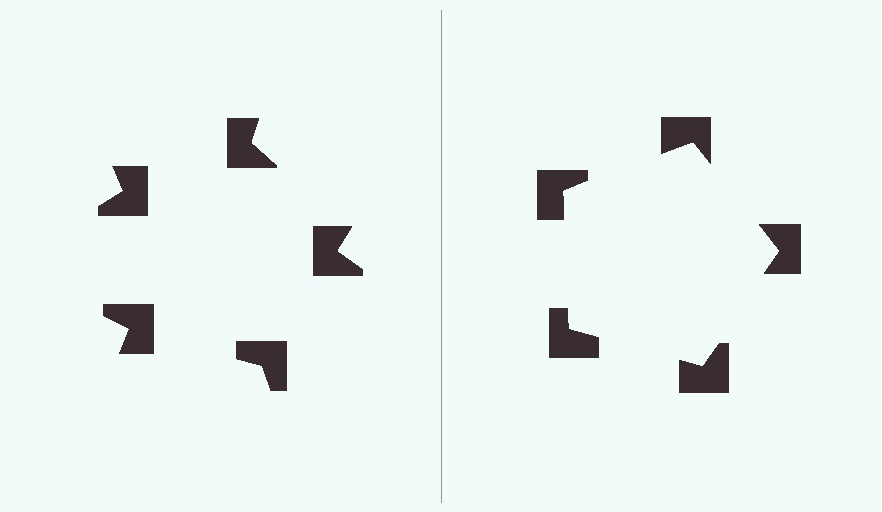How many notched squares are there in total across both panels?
10 — 5 on each side.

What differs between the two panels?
The notched squares are positioned identically on both sides; only the wedge orientations differ. On the right they align to a pentagon; on the left they are misaligned.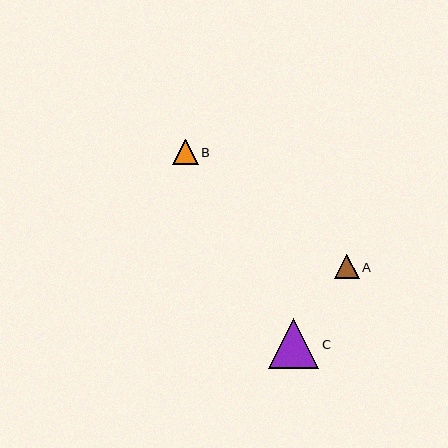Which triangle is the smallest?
Triangle A is the smallest with a size of approximately 25 pixels.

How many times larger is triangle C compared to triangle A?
Triangle C is approximately 2.0 times the size of triangle A.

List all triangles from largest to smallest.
From largest to smallest: C, B, A.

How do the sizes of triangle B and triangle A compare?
Triangle B and triangle A are approximately the same size.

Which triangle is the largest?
Triangle C is the largest with a size of approximately 50 pixels.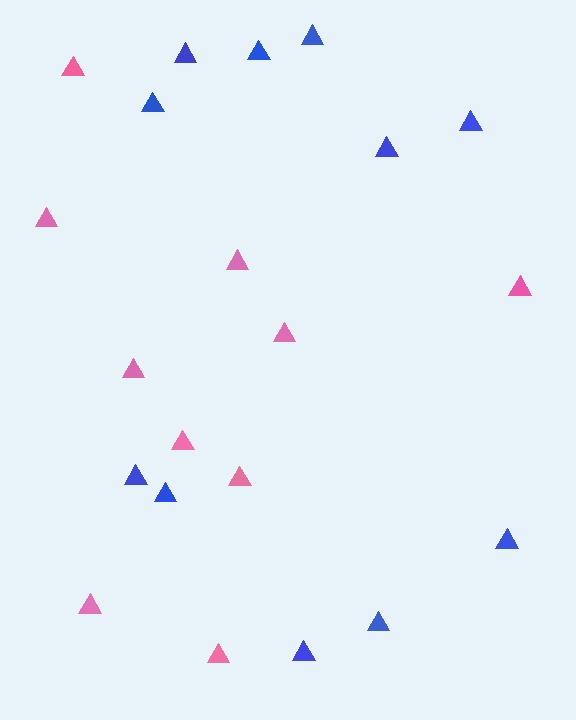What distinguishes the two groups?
There are 2 groups: one group of blue triangles (11) and one group of pink triangles (10).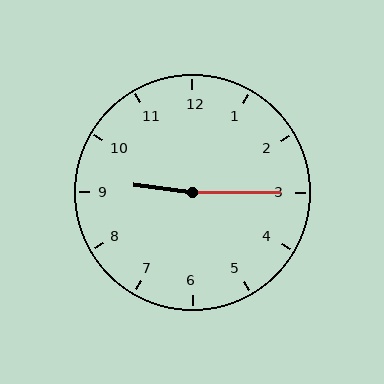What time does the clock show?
9:15.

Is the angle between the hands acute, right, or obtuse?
It is obtuse.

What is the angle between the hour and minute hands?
Approximately 172 degrees.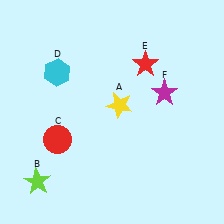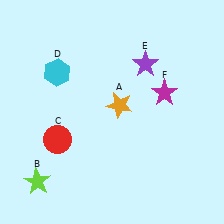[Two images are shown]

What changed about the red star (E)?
In Image 1, E is red. In Image 2, it changed to purple.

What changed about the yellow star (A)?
In Image 1, A is yellow. In Image 2, it changed to orange.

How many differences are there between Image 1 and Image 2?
There are 2 differences between the two images.